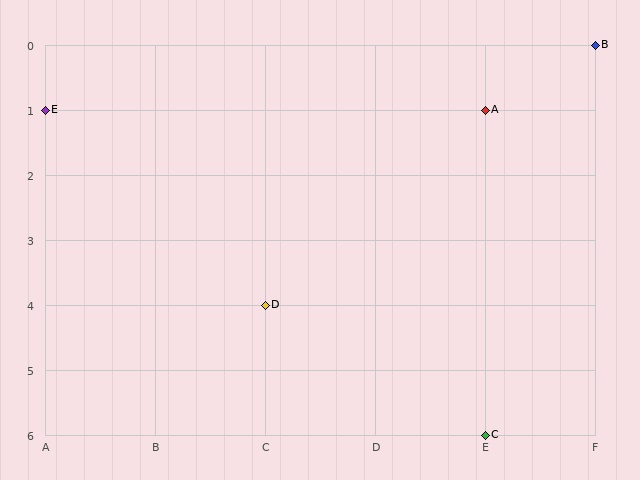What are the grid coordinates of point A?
Point A is at grid coordinates (E, 1).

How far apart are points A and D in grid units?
Points A and D are 2 columns and 3 rows apart (about 3.6 grid units diagonally).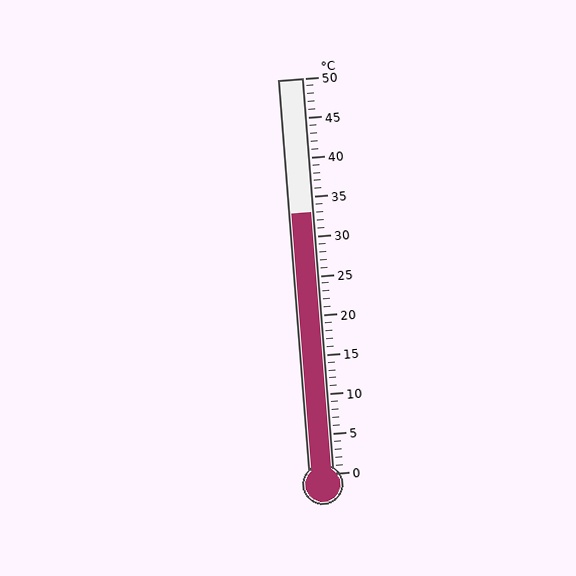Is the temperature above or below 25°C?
The temperature is above 25°C.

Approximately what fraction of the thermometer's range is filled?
The thermometer is filled to approximately 65% of its range.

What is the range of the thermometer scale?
The thermometer scale ranges from 0°C to 50°C.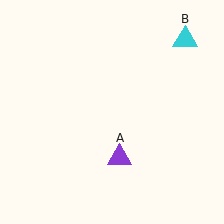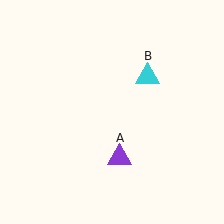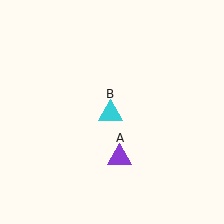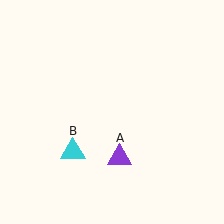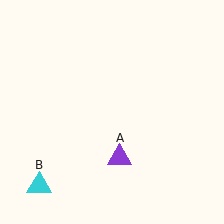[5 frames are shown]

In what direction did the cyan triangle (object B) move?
The cyan triangle (object B) moved down and to the left.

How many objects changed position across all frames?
1 object changed position: cyan triangle (object B).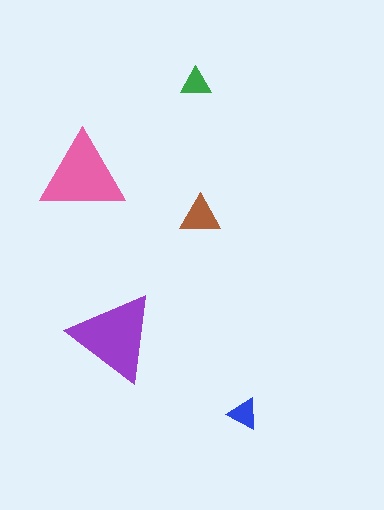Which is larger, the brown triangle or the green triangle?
The brown one.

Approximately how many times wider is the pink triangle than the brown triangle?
About 2 times wider.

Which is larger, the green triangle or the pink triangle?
The pink one.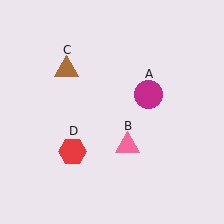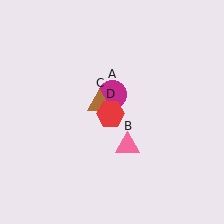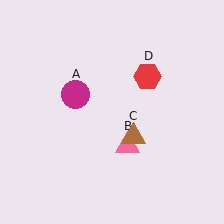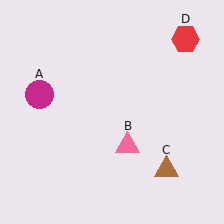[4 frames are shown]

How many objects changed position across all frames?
3 objects changed position: magenta circle (object A), brown triangle (object C), red hexagon (object D).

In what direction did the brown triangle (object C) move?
The brown triangle (object C) moved down and to the right.